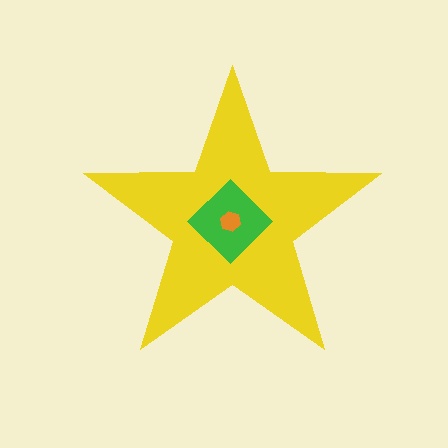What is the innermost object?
The orange hexagon.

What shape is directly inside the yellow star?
The green diamond.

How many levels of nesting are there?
3.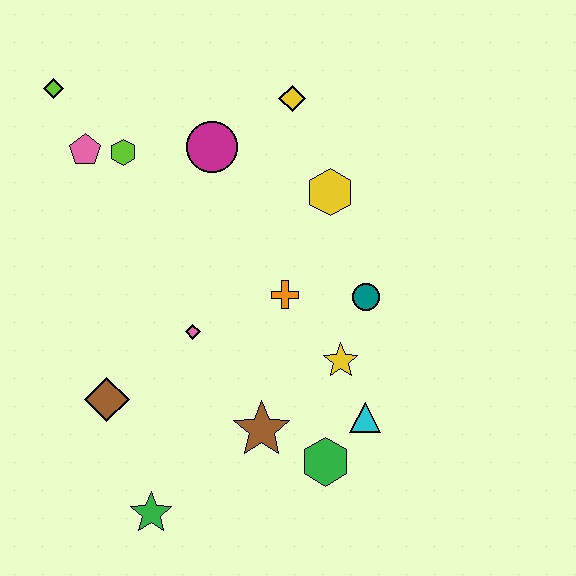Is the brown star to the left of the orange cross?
Yes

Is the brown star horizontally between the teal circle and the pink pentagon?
Yes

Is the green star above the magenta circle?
No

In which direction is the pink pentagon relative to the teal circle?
The pink pentagon is to the left of the teal circle.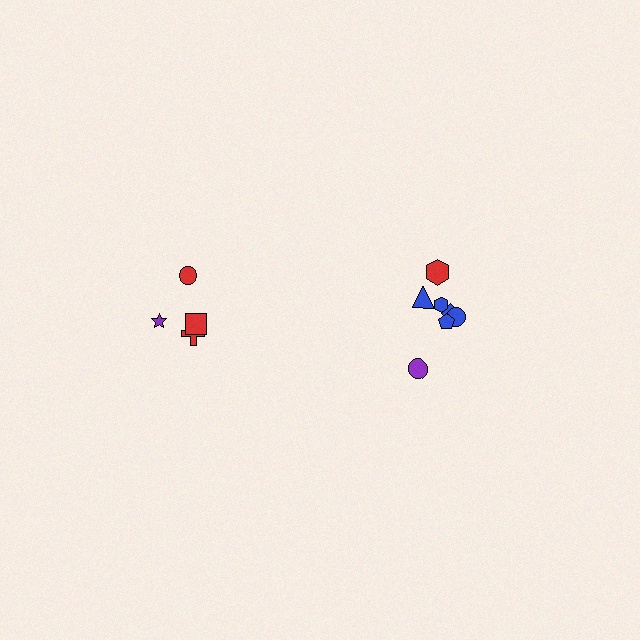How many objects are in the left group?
There are 4 objects.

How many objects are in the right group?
There are 7 objects.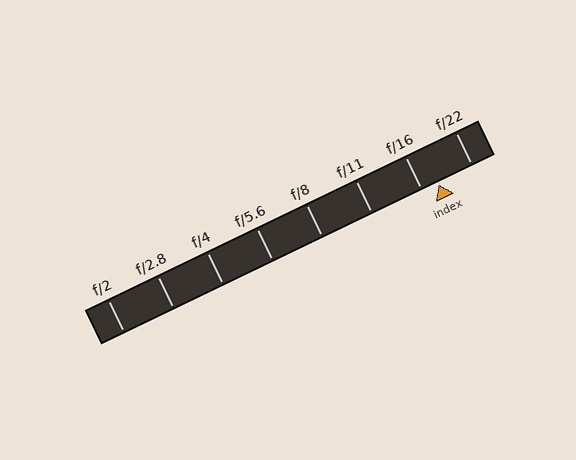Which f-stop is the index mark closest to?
The index mark is closest to f/16.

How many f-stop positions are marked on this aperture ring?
There are 8 f-stop positions marked.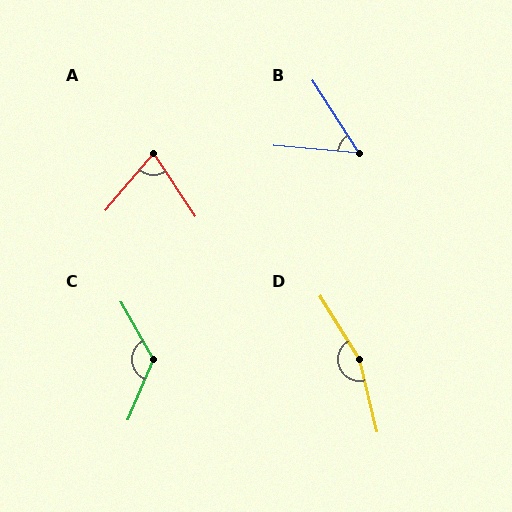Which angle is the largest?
D, at approximately 162 degrees.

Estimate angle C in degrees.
Approximately 128 degrees.